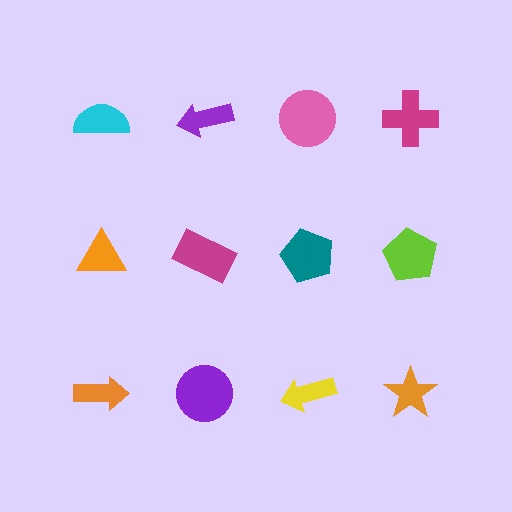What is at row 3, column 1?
An orange arrow.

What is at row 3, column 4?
An orange star.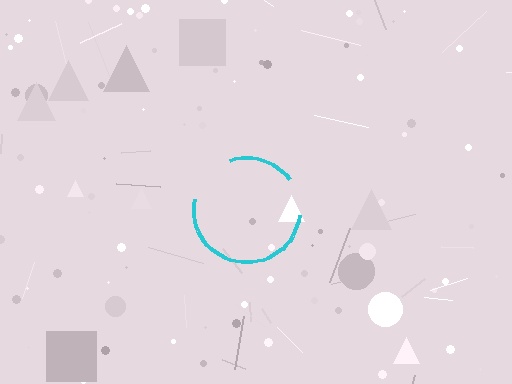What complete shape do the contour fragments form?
The contour fragments form a circle.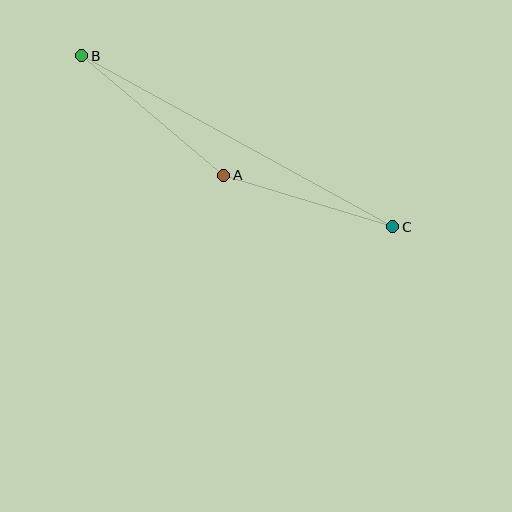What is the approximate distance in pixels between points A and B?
The distance between A and B is approximately 185 pixels.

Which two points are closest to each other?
Points A and C are closest to each other.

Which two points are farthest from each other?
Points B and C are farthest from each other.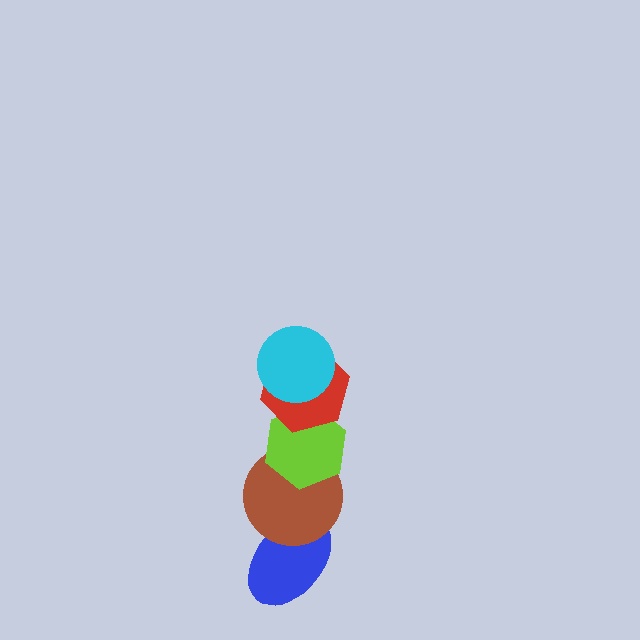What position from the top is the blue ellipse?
The blue ellipse is 5th from the top.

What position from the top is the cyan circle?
The cyan circle is 1st from the top.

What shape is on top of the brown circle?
The lime hexagon is on top of the brown circle.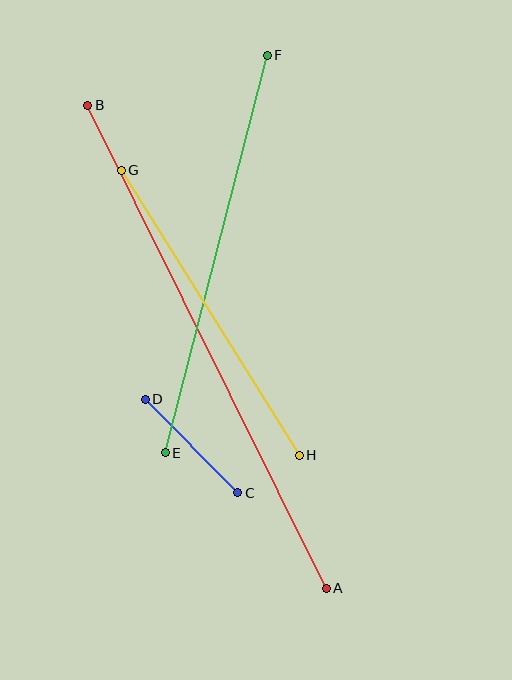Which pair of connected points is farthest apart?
Points A and B are farthest apart.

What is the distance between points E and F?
The distance is approximately 411 pixels.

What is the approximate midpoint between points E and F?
The midpoint is at approximately (216, 254) pixels.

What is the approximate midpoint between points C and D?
The midpoint is at approximately (192, 446) pixels.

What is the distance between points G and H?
The distance is approximately 336 pixels.